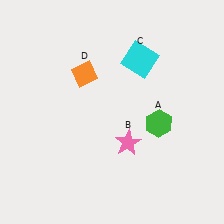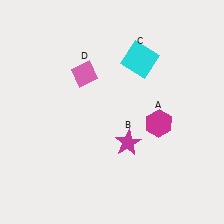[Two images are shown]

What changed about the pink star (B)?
In Image 1, B is pink. In Image 2, it changed to magenta.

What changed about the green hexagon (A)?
In Image 1, A is green. In Image 2, it changed to magenta.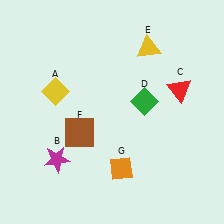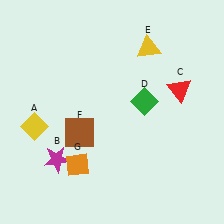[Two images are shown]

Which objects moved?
The objects that moved are: the yellow diamond (A), the orange diamond (G).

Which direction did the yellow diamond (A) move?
The yellow diamond (A) moved down.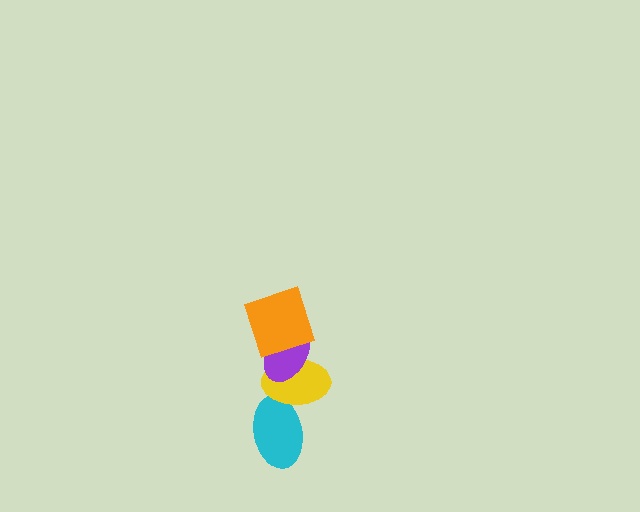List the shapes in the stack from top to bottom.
From top to bottom: the orange square, the purple ellipse, the yellow ellipse, the cyan ellipse.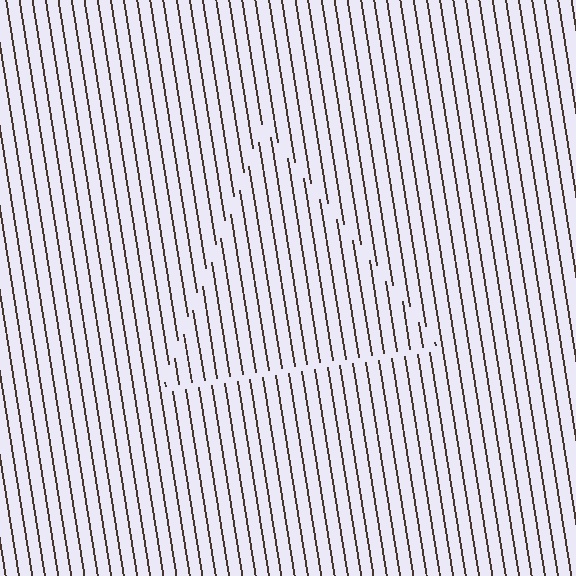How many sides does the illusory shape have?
3 sides — the line-ends trace a triangle.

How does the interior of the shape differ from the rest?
The interior of the shape contains the same grating, shifted by half a period — the contour is defined by the phase discontinuity where line-ends from the inner and outer gratings abut.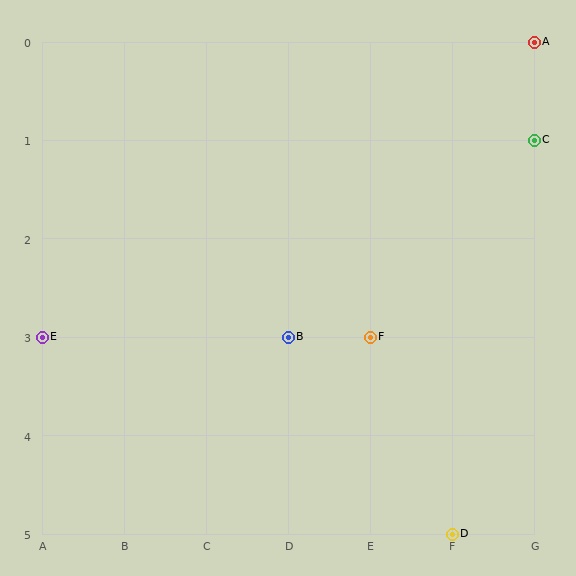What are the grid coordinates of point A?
Point A is at grid coordinates (G, 0).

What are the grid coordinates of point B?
Point B is at grid coordinates (D, 3).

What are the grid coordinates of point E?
Point E is at grid coordinates (A, 3).